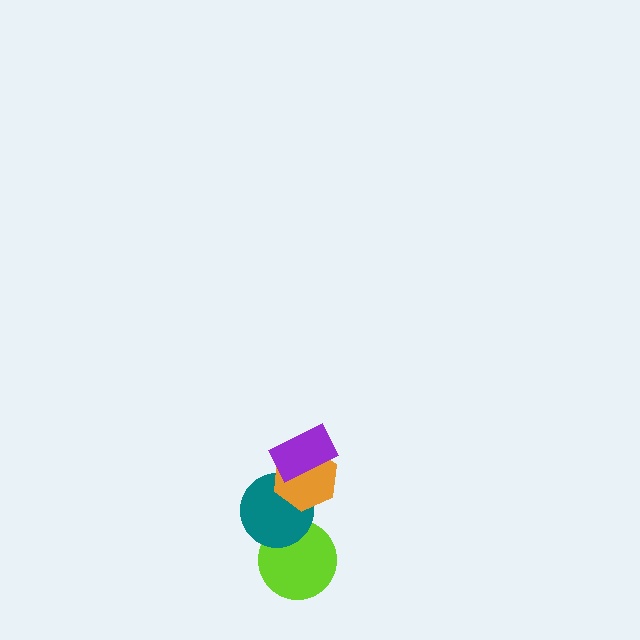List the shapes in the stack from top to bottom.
From top to bottom: the purple rectangle, the orange hexagon, the teal circle, the lime circle.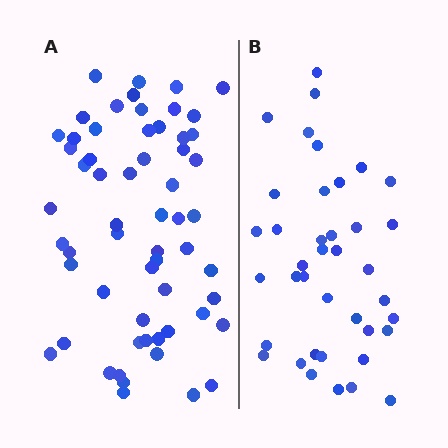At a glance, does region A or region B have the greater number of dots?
Region A (the left region) has more dots.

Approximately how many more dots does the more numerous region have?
Region A has approximately 20 more dots than region B.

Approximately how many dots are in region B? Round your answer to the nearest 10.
About 40 dots. (The exact count is 39, which rounds to 40.)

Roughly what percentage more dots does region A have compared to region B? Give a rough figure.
About 50% more.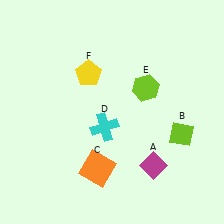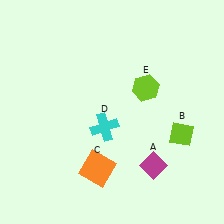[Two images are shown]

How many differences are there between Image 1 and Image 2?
There is 1 difference between the two images.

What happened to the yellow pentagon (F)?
The yellow pentagon (F) was removed in Image 2. It was in the top-left area of Image 1.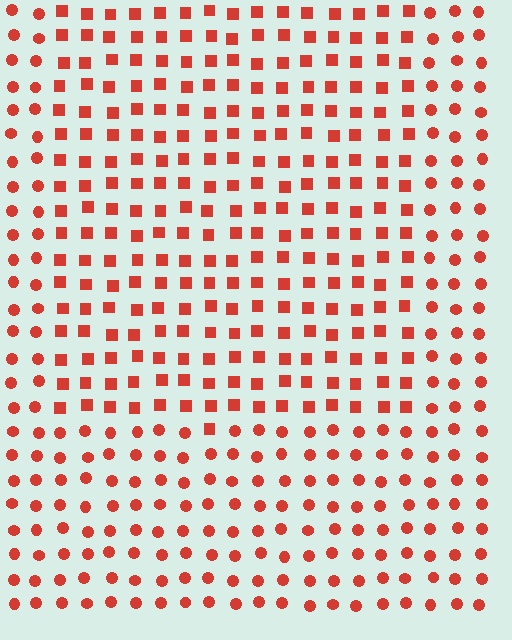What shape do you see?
I see a rectangle.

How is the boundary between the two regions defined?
The boundary is defined by a change in element shape: squares inside vs. circles outside. All elements share the same color and spacing.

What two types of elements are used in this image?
The image uses squares inside the rectangle region and circles outside it.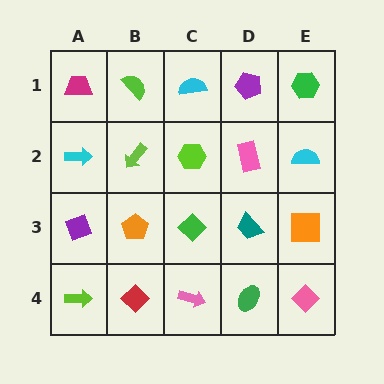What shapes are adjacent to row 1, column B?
A lime arrow (row 2, column B), a magenta trapezoid (row 1, column A), a cyan semicircle (row 1, column C).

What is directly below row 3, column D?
A green ellipse.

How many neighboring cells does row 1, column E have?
2.